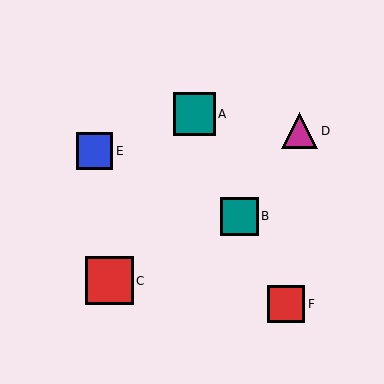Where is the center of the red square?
The center of the red square is at (286, 304).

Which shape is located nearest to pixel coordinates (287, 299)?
The red square (labeled F) at (286, 304) is nearest to that location.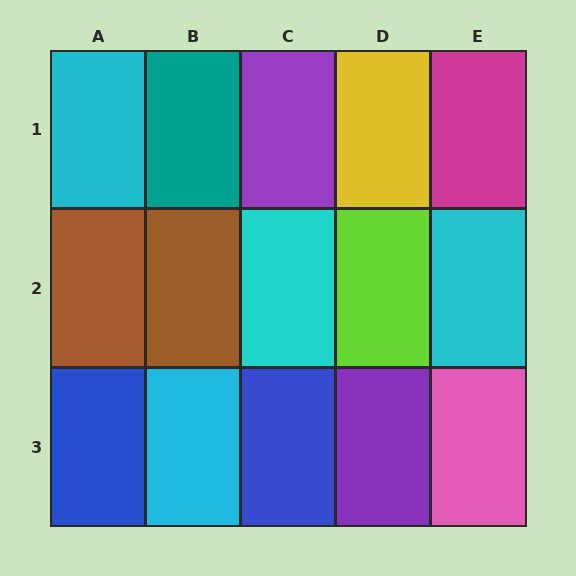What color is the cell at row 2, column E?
Cyan.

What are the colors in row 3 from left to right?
Blue, cyan, blue, purple, pink.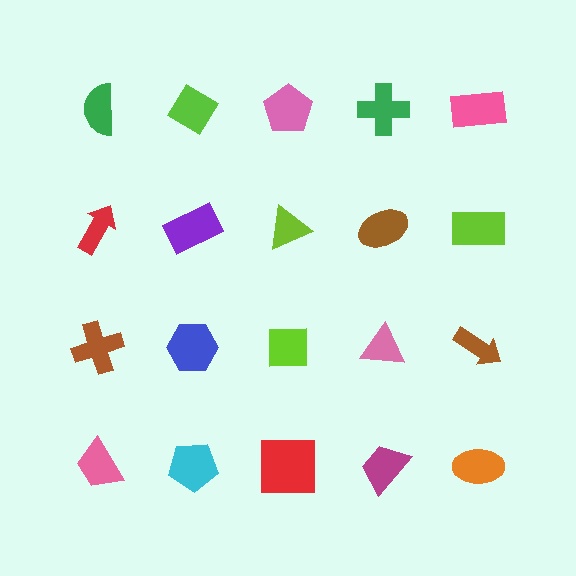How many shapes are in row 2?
5 shapes.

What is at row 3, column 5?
A brown arrow.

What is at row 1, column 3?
A pink pentagon.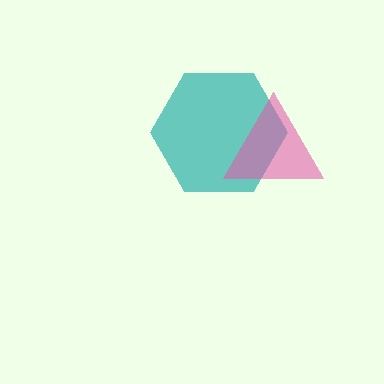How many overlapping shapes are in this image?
There are 2 overlapping shapes in the image.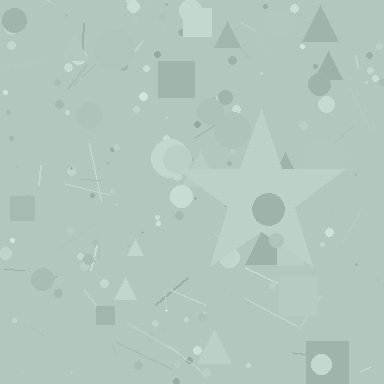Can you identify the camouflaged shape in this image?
The camouflaged shape is a star.